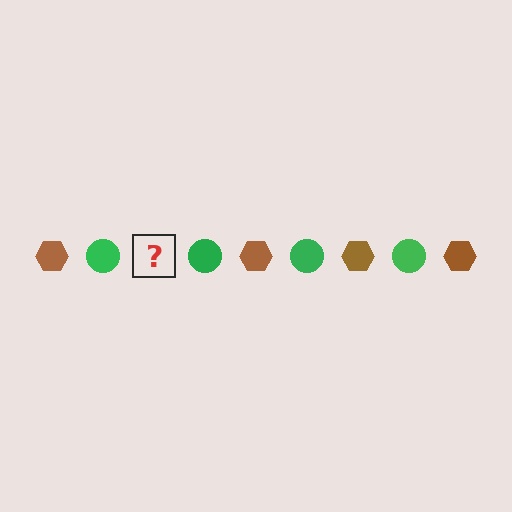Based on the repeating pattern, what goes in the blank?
The blank should be a brown hexagon.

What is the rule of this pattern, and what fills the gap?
The rule is that the pattern alternates between brown hexagon and green circle. The gap should be filled with a brown hexagon.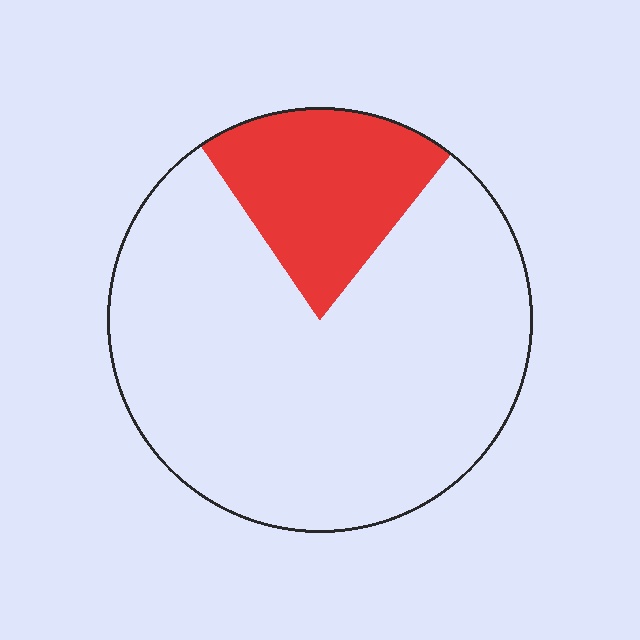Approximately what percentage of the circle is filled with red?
Approximately 20%.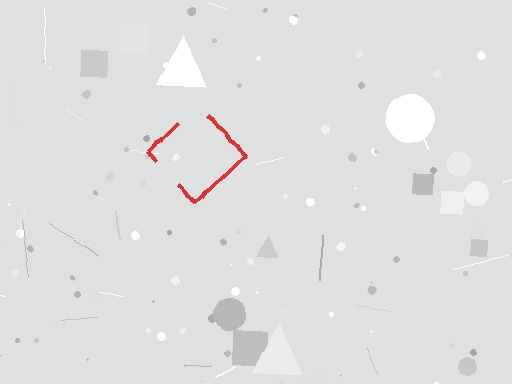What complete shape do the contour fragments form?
The contour fragments form a diamond.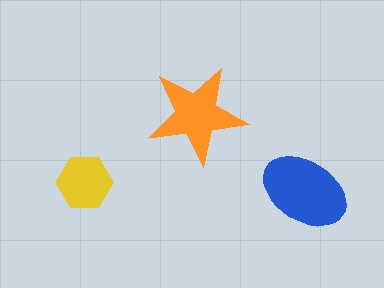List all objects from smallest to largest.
The yellow hexagon, the orange star, the blue ellipse.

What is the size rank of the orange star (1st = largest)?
2nd.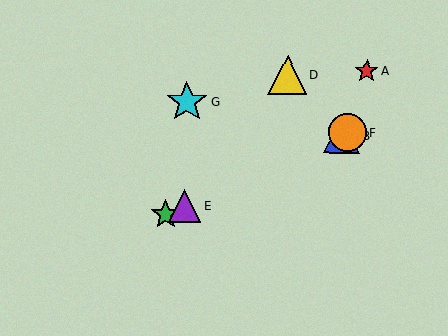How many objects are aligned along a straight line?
4 objects (B, C, E, F) are aligned along a straight line.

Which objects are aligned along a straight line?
Objects B, C, E, F are aligned along a straight line.